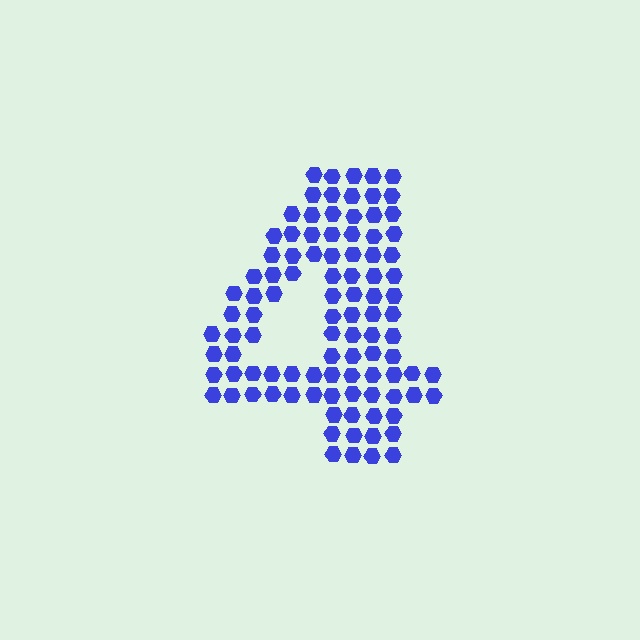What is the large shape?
The large shape is the digit 4.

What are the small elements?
The small elements are hexagons.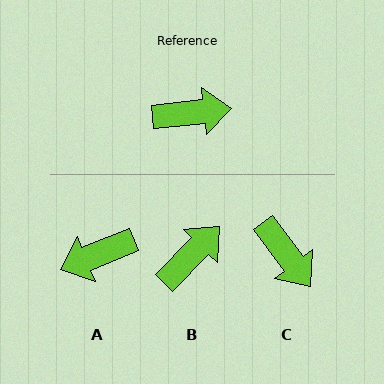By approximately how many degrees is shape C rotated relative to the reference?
Approximately 59 degrees clockwise.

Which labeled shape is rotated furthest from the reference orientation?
A, about 164 degrees away.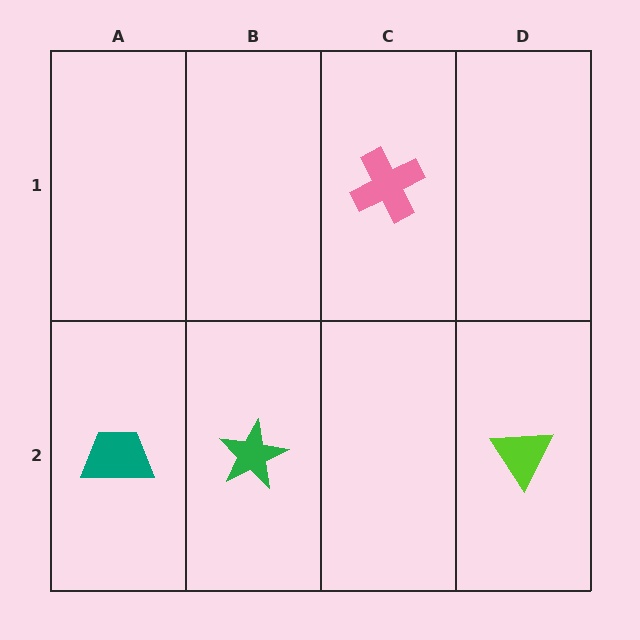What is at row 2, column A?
A teal trapezoid.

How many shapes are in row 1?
1 shape.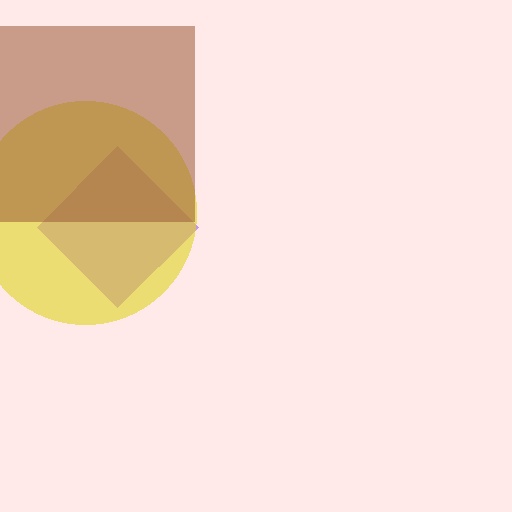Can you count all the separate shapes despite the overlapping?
Yes, there are 3 separate shapes.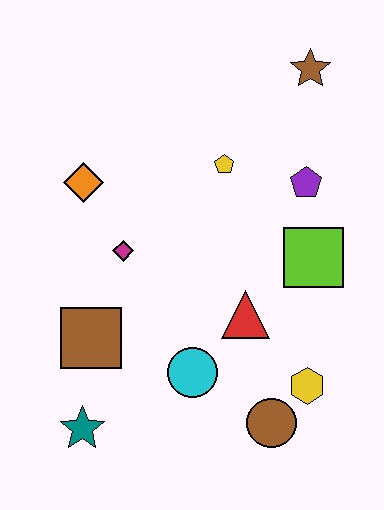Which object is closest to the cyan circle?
The red triangle is closest to the cyan circle.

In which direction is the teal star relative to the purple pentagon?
The teal star is below the purple pentagon.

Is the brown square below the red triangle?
Yes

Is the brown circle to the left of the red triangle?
No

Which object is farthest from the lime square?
The teal star is farthest from the lime square.